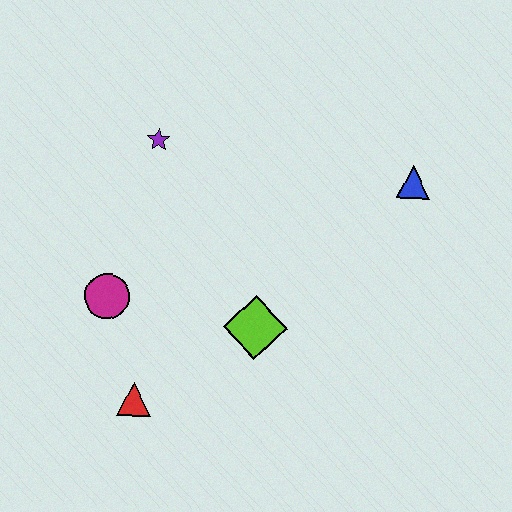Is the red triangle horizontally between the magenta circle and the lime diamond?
Yes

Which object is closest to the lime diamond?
The red triangle is closest to the lime diamond.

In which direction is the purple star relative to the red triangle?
The purple star is above the red triangle.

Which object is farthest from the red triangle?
The blue triangle is farthest from the red triangle.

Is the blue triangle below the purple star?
Yes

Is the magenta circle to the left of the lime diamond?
Yes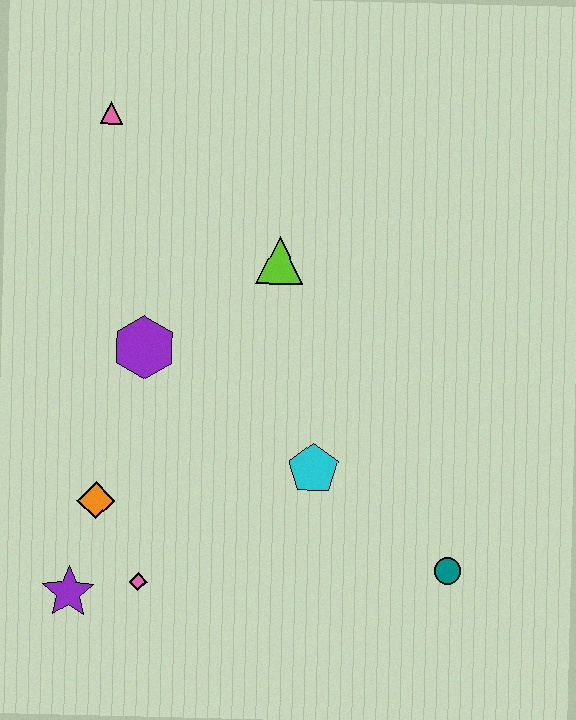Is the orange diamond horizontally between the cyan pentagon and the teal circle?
No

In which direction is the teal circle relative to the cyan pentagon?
The teal circle is to the right of the cyan pentagon.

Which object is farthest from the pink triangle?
The teal circle is farthest from the pink triangle.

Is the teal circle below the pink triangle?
Yes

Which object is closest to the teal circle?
The cyan pentagon is closest to the teal circle.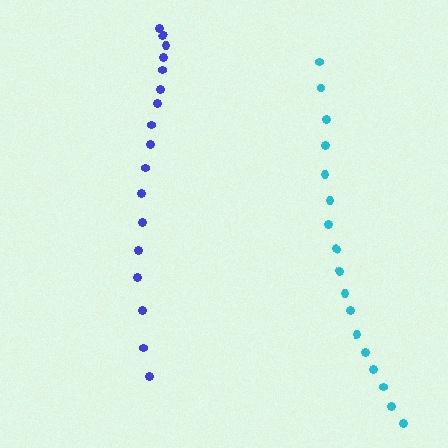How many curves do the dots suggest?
There are 2 distinct paths.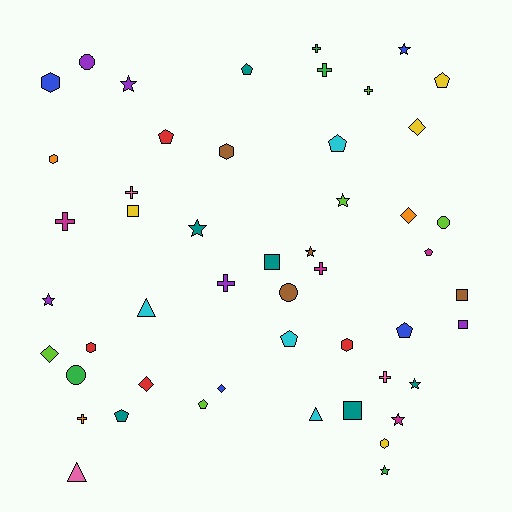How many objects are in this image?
There are 50 objects.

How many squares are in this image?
There are 5 squares.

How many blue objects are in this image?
There are 4 blue objects.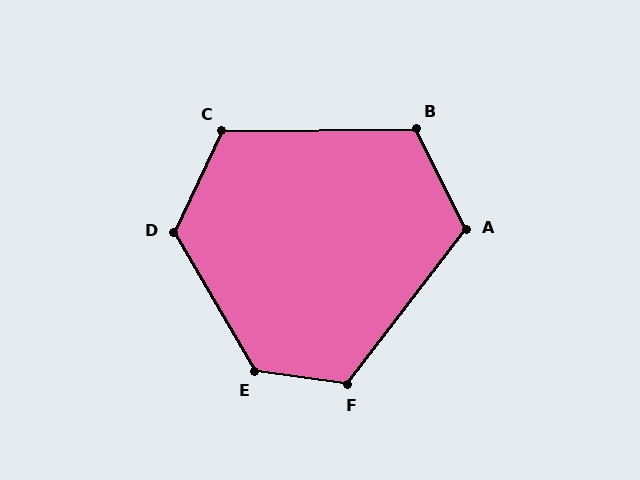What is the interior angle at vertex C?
Approximately 116 degrees (obtuse).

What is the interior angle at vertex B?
Approximately 116 degrees (obtuse).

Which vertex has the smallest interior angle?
A, at approximately 116 degrees.